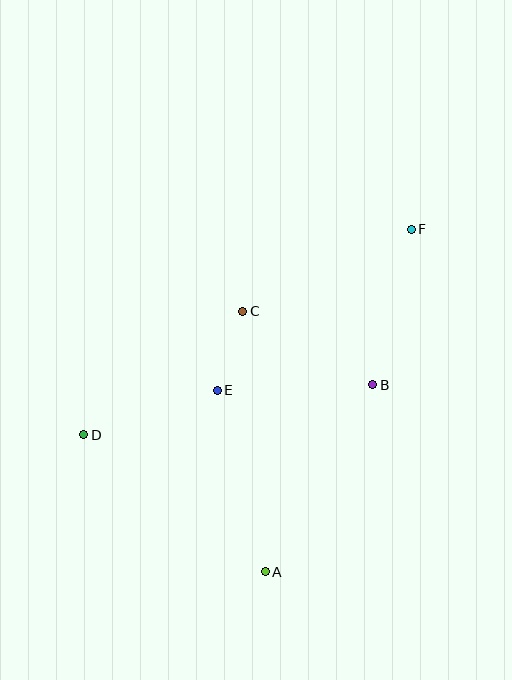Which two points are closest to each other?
Points C and E are closest to each other.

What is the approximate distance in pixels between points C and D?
The distance between C and D is approximately 201 pixels.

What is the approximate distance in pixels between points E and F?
The distance between E and F is approximately 252 pixels.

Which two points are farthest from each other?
Points D and F are farthest from each other.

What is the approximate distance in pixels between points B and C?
The distance between B and C is approximately 149 pixels.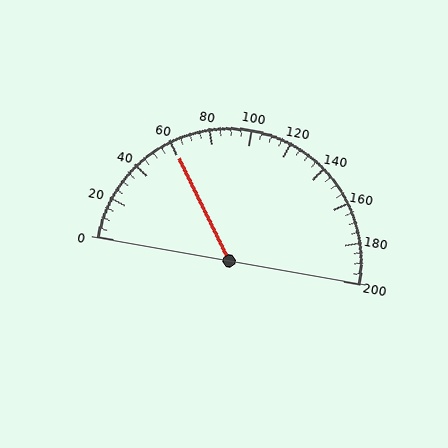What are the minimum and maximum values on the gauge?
The gauge ranges from 0 to 200.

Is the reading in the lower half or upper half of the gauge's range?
The reading is in the lower half of the range (0 to 200).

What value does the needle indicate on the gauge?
The needle indicates approximately 60.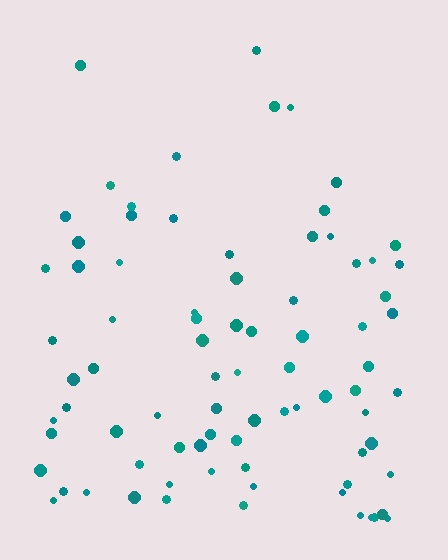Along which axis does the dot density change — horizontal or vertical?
Vertical.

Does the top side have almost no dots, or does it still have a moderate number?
Still a moderate number, just noticeably fewer than the bottom.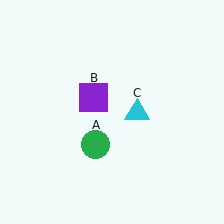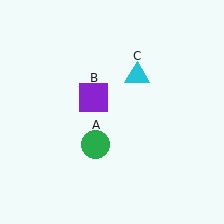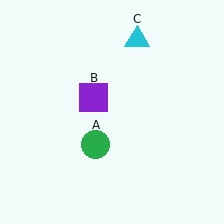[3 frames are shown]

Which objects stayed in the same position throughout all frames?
Green circle (object A) and purple square (object B) remained stationary.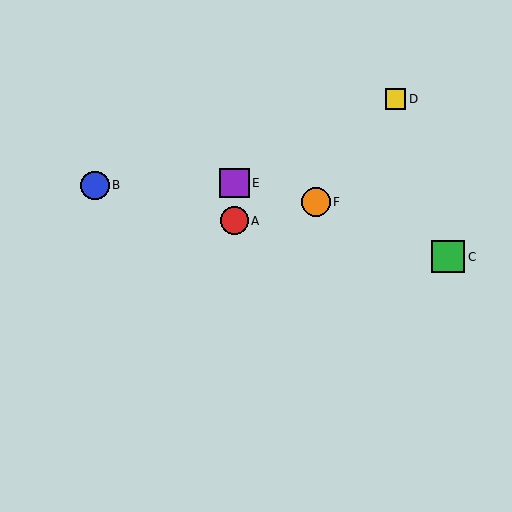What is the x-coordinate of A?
Object A is at x≈234.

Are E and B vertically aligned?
No, E is at x≈234 and B is at x≈95.